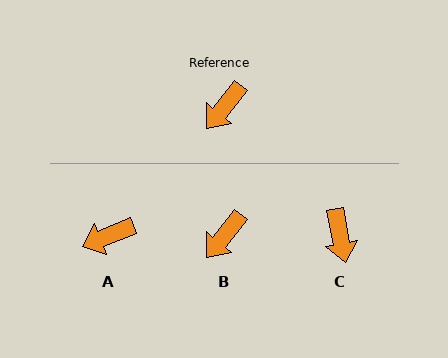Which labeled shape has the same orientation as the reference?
B.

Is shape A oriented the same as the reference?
No, it is off by about 29 degrees.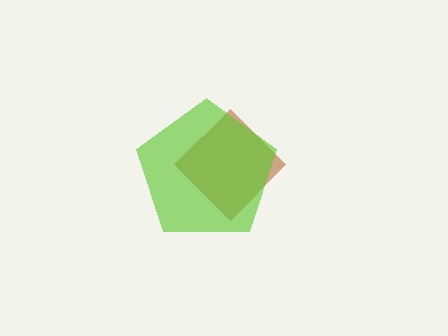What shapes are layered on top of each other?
The layered shapes are: a brown diamond, a lime pentagon.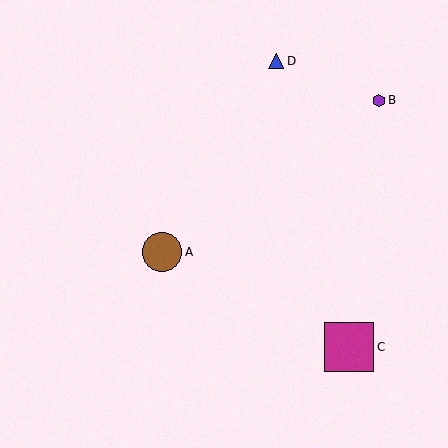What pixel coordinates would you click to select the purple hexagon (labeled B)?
Click at (379, 100) to select the purple hexagon B.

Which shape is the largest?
The magenta square (labeled C) is the largest.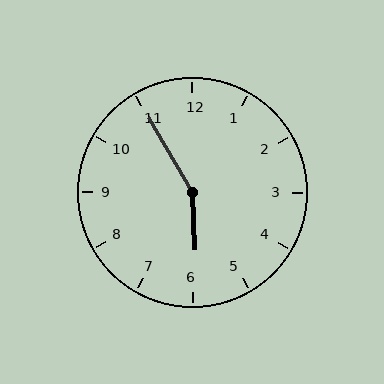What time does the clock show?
5:55.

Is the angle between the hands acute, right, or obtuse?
It is obtuse.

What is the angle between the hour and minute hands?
Approximately 152 degrees.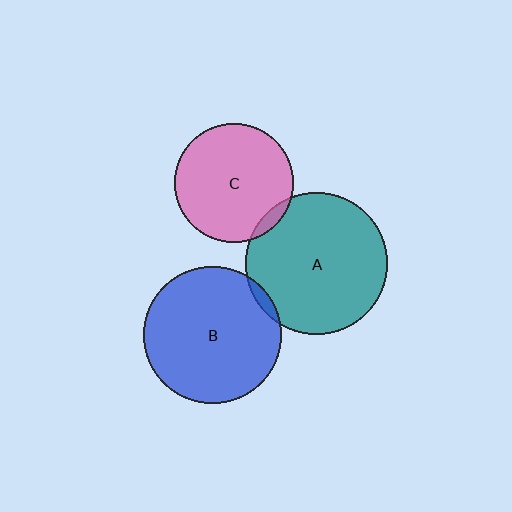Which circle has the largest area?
Circle A (teal).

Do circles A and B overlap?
Yes.